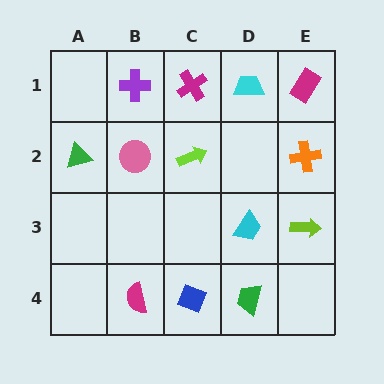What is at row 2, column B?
A pink circle.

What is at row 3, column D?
A cyan trapezoid.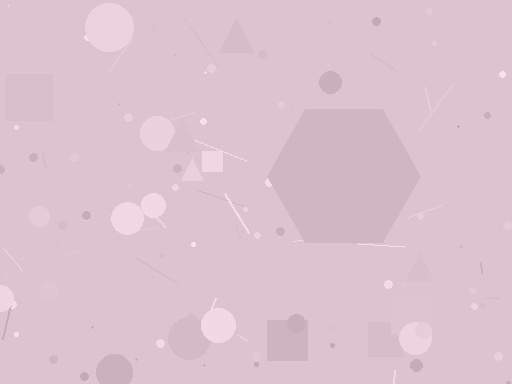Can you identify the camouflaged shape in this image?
The camouflaged shape is a hexagon.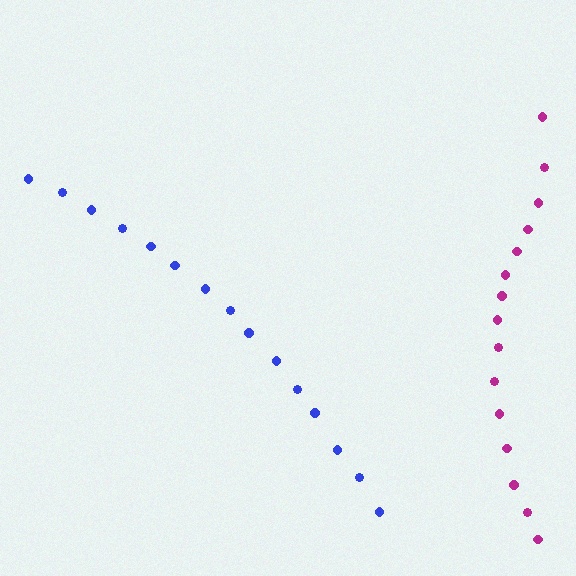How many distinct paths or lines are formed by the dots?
There are 2 distinct paths.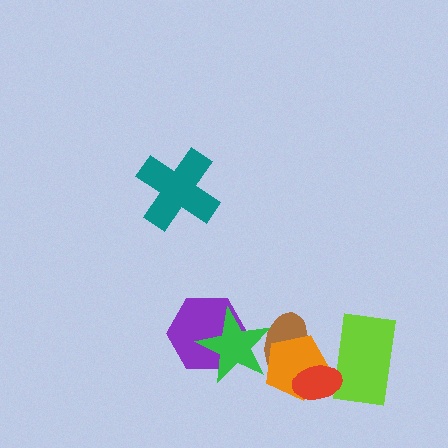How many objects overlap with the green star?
3 objects overlap with the green star.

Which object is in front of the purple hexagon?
The green star is in front of the purple hexagon.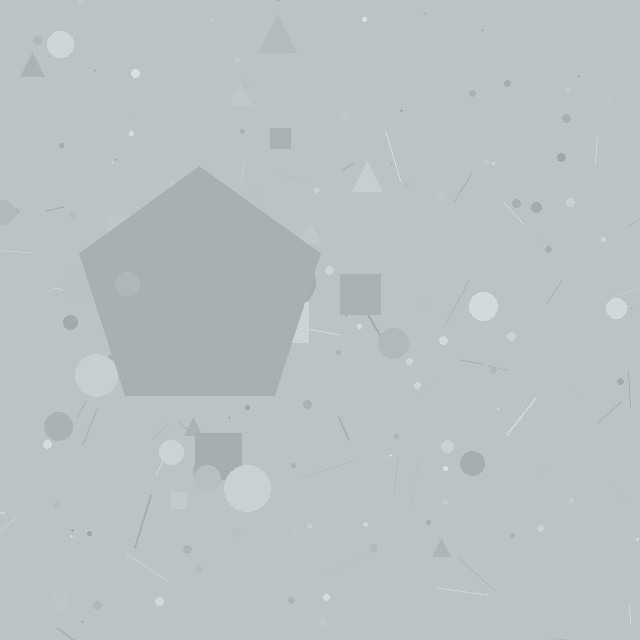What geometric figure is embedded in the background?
A pentagon is embedded in the background.